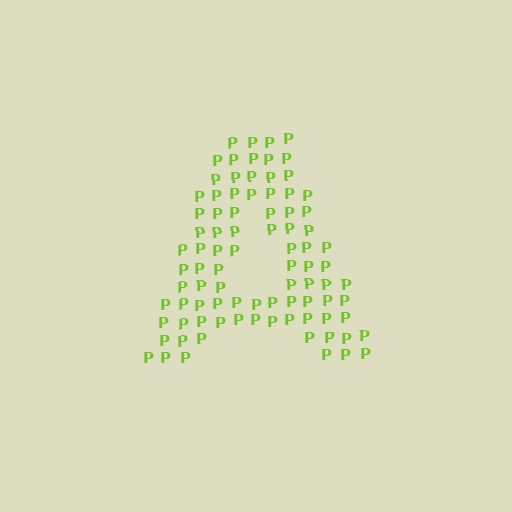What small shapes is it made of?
It is made of small letter P's.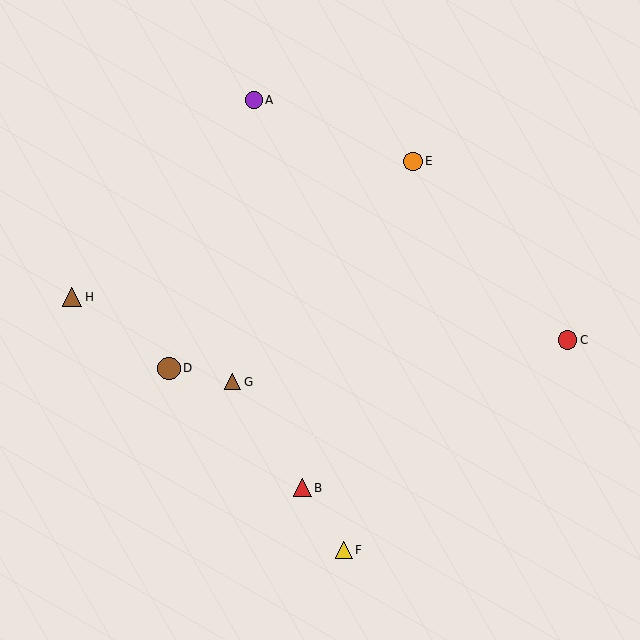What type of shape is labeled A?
Shape A is a purple circle.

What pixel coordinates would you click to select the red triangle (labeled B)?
Click at (302, 488) to select the red triangle B.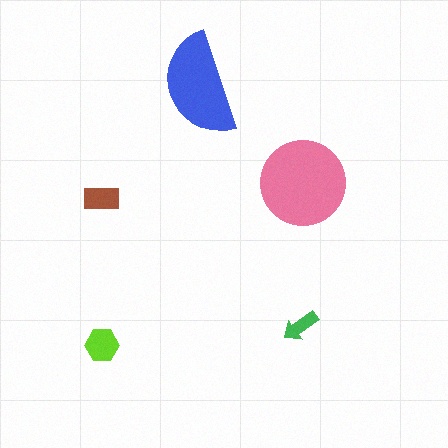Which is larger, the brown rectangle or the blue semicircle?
The blue semicircle.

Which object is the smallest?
The green arrow.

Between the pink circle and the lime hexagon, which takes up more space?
The pink circle.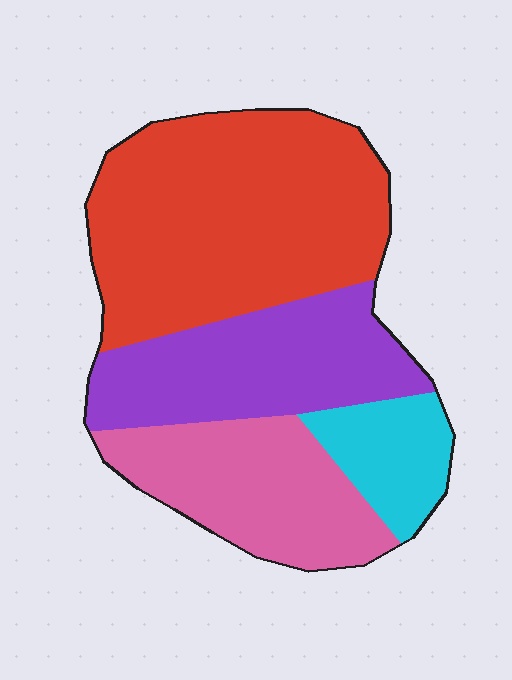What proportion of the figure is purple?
Purple covers roughly 25% of the figure.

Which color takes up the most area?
Red, at roughly 45%.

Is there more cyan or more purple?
Purple.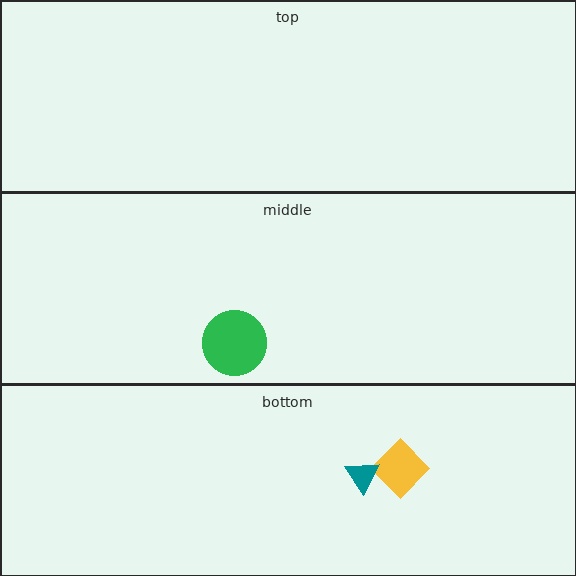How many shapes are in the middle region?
1.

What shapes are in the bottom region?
The yellow diamond, the teal triangle.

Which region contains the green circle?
The middle region.